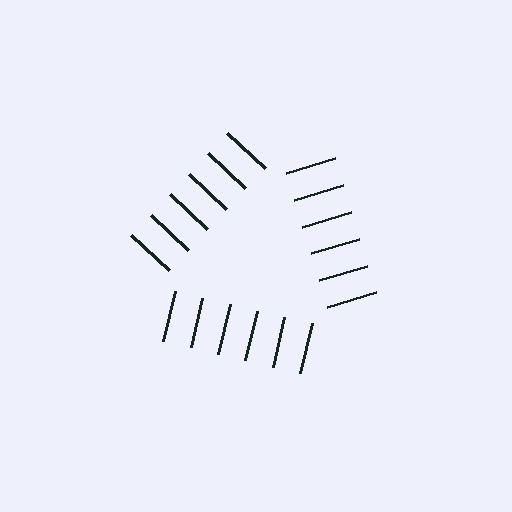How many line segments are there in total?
18 — 6 along each of the 3 edges.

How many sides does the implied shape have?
3 sides — the line-ends trace a triangle.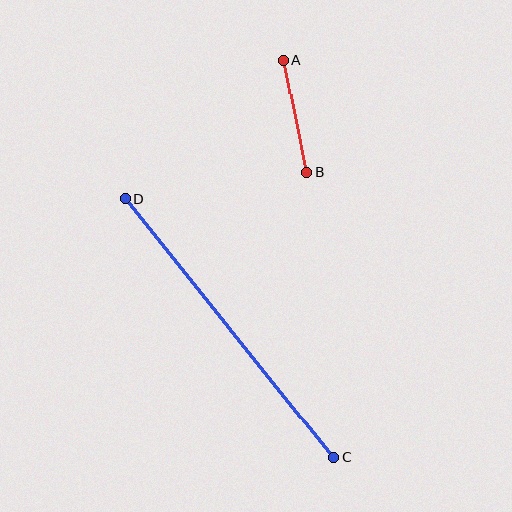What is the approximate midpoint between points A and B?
The midpoint is at approximately (295, 116) pixels.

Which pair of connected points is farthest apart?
Points C and D are farthest apart.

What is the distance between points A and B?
The distance is approximately 114 pixels.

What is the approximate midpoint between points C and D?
The midpoint is at approximately (229, 328) pixels.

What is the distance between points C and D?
The distance is approximately 332 pixels.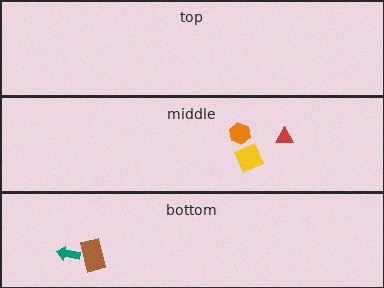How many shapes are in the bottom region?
2.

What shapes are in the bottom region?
The teal arrow, the brown rectangle.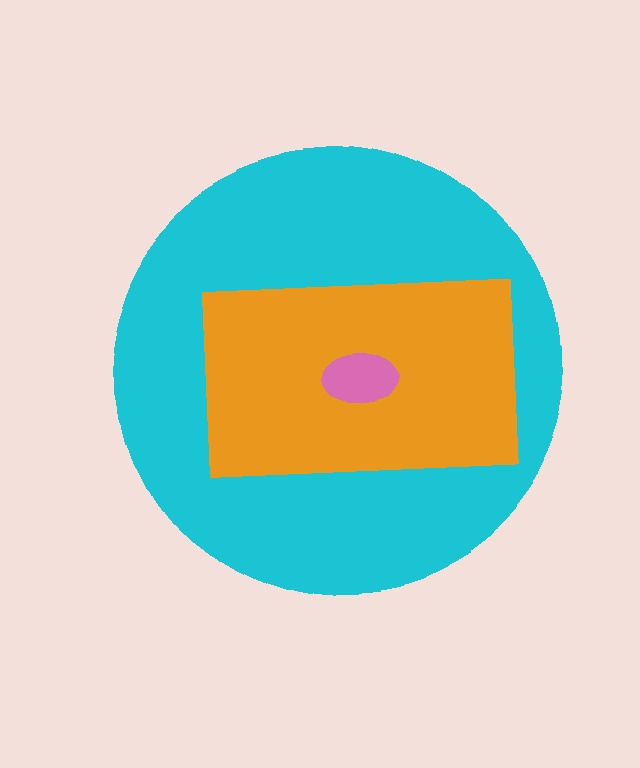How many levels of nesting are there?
3.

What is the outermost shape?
The cyan circle.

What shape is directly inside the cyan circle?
The orange rectangle.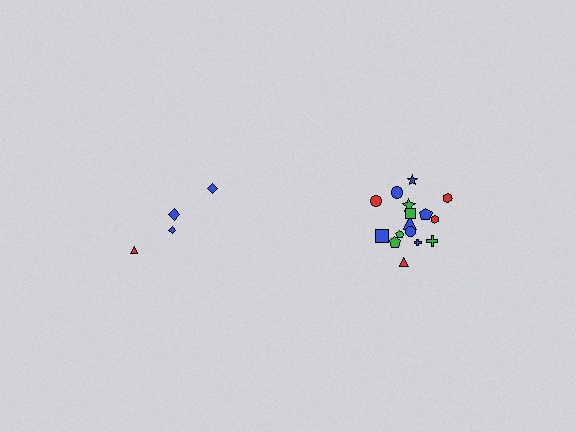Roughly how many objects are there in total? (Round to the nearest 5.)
Roughly 20 objects in total.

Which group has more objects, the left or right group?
The right group.